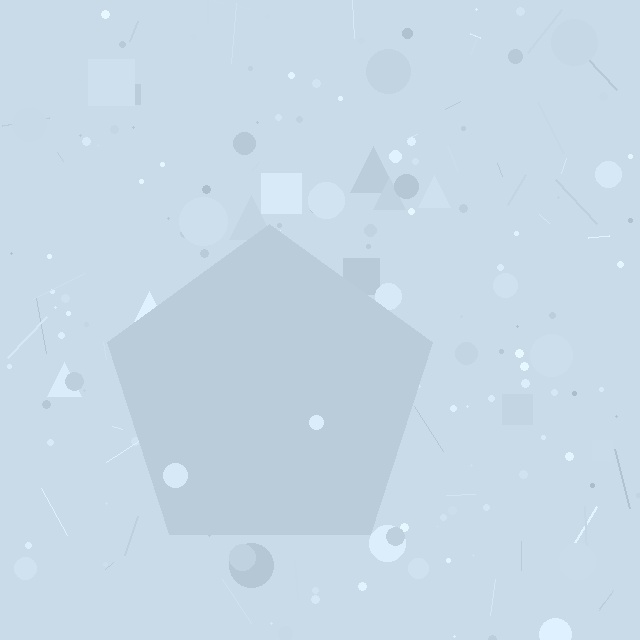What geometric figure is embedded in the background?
A pentagon is embedded in the background.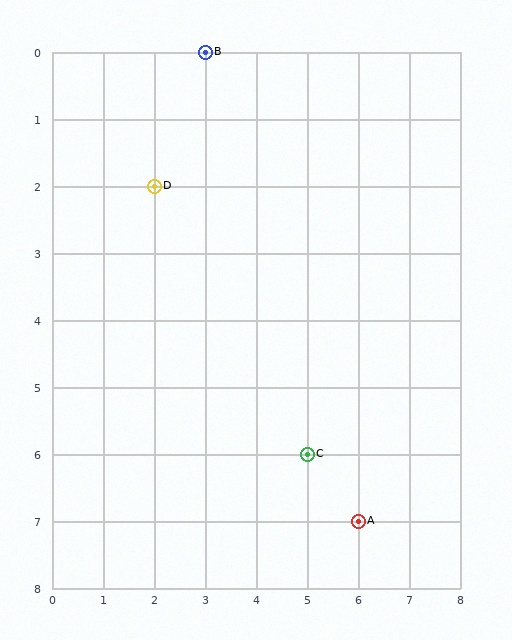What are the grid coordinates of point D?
Point D is at grid coordinates (2, 2).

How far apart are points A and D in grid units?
Points A and D are 4 columns and 5 rows apart (about 6.4 grid units diagonally).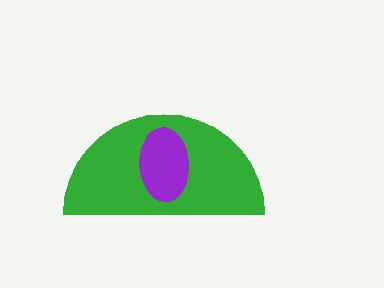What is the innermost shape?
The purple ellipse.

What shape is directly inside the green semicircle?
The purple ellipse.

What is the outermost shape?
The green semicircle.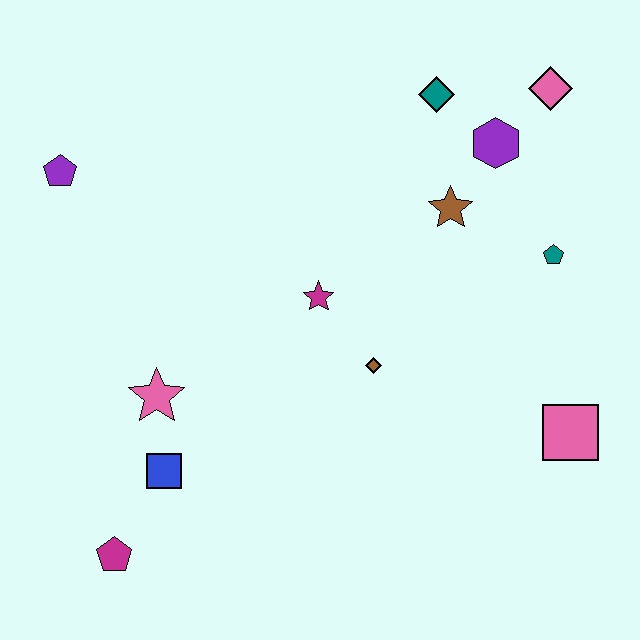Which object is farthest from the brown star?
The magenta pentagon is farthest from the brown star.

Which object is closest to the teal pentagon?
The brown star is closest to the teal pentagon.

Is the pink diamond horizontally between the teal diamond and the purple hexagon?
No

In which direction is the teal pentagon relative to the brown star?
The teal pentagon is to the right of the brown star.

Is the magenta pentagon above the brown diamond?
No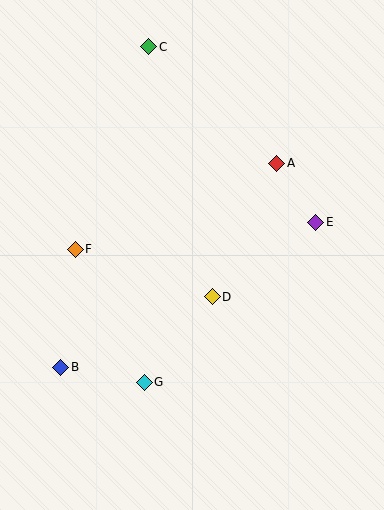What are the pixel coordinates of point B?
Point B is at (61, 367).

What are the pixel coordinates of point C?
Point C is at (149, 47).